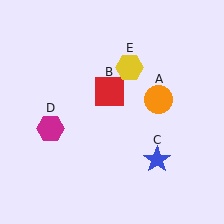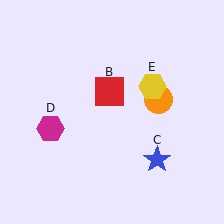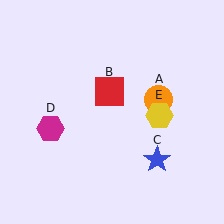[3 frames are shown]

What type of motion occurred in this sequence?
The yellow hexagon (object E) rotated clockwise around the center of the scene.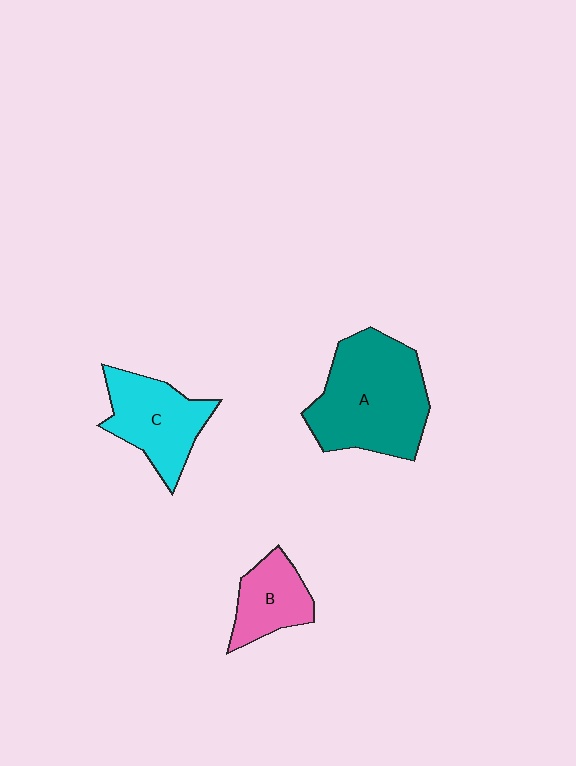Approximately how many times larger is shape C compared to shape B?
Approximately 1.4 times.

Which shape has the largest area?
Shape A (teal).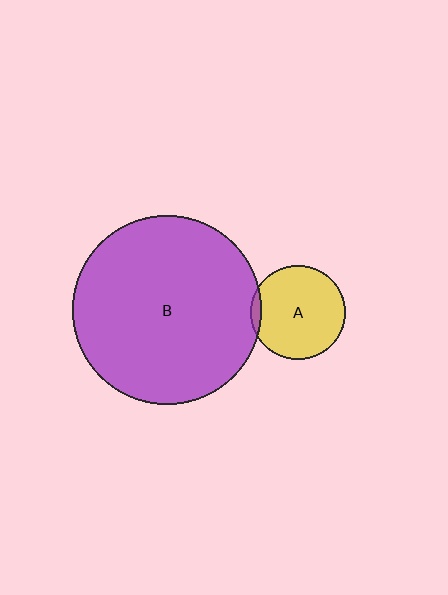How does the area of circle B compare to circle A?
Approximately 4.0 times.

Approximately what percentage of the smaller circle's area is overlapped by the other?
Approximately 5%.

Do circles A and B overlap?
Yes.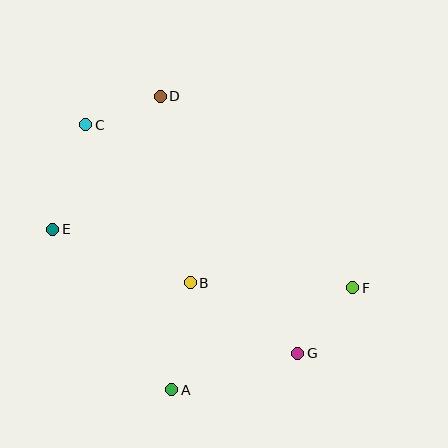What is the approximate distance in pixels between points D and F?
The distance between D and F is approximately 271 pixels.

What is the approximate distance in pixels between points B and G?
The distance between B and G is approximately 128 pixels.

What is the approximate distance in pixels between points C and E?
The distance between C and E is approximately 110 pixels.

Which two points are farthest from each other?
Points C and F are farthest from each other.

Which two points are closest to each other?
Points C and D are closest to each other.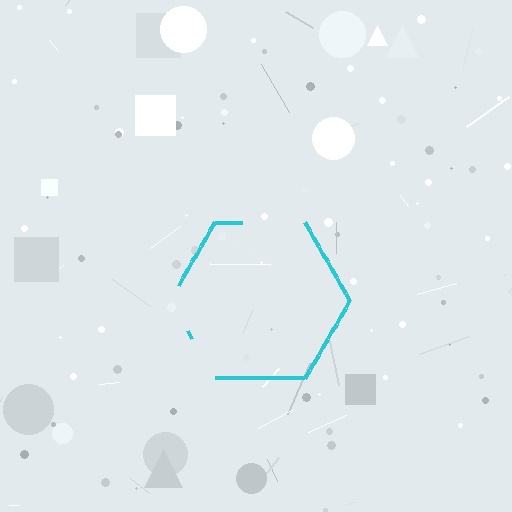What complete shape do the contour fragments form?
The contour fragments form a hexagon.